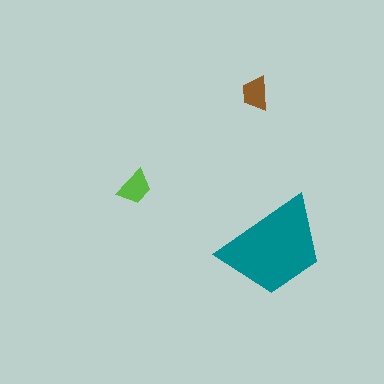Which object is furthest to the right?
The teal trapezoid is rightmost.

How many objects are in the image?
There are 3 objects in the image.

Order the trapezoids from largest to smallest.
the teal one, the lime one, the brown one.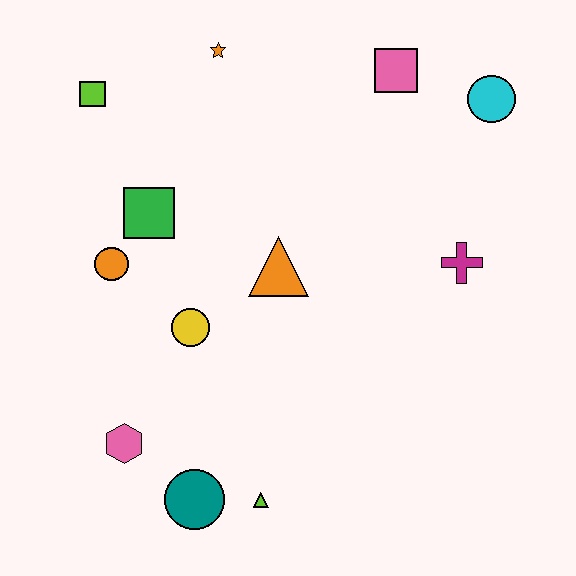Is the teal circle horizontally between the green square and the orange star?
Yes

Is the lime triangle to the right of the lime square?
Yes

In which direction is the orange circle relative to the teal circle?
The orange circle is above the teal circle.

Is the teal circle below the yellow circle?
Yes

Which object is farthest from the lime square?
The lime triangle is farthest from the lime square.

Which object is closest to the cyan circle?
The pink square is closest to the cyan circle.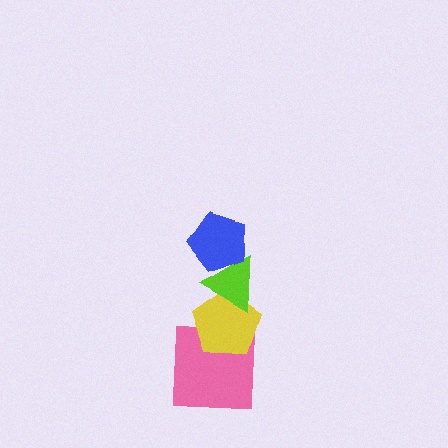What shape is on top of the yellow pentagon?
The lime triangle is on top of the yellow pentagon.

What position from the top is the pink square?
The pink square is 4th from the top.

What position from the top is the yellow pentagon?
The yellow pentagon is 3rd from the top.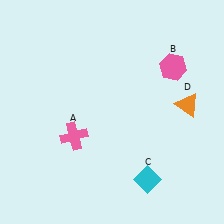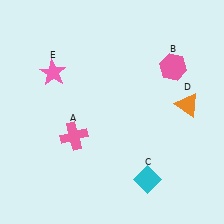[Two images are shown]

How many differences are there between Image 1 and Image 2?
There is 1 difference between the two images.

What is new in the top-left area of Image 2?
A pink star (E) was added in the top-left area of Image 2.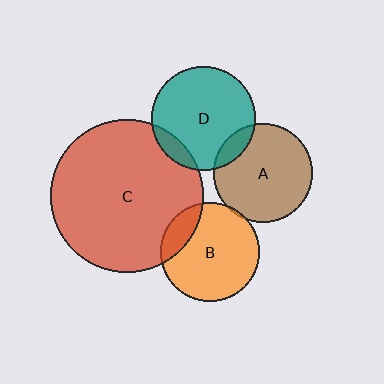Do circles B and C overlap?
Yes.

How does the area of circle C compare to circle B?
Approximately 2.4 times.